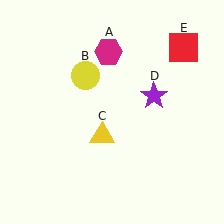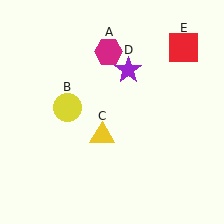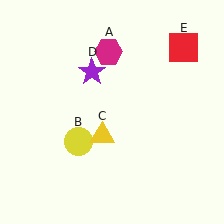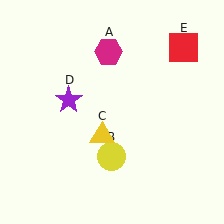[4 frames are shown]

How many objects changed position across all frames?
2 objects changed position: yellow circle (object B), purple star (object D).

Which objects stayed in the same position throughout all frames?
Magenta hexagon (object A) and yellow triangle (object C) and red square (object E) remained stationary.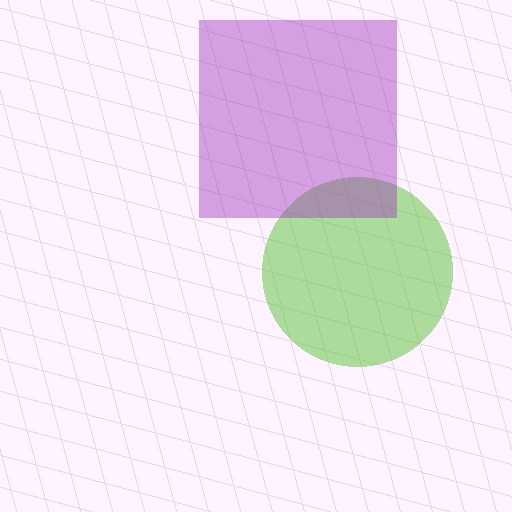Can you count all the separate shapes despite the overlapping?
Yes, there are 2 separate shapes.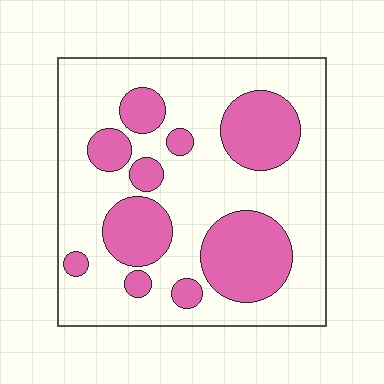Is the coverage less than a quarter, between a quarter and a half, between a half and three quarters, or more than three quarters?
Between a quarter and a half.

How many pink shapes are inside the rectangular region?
10.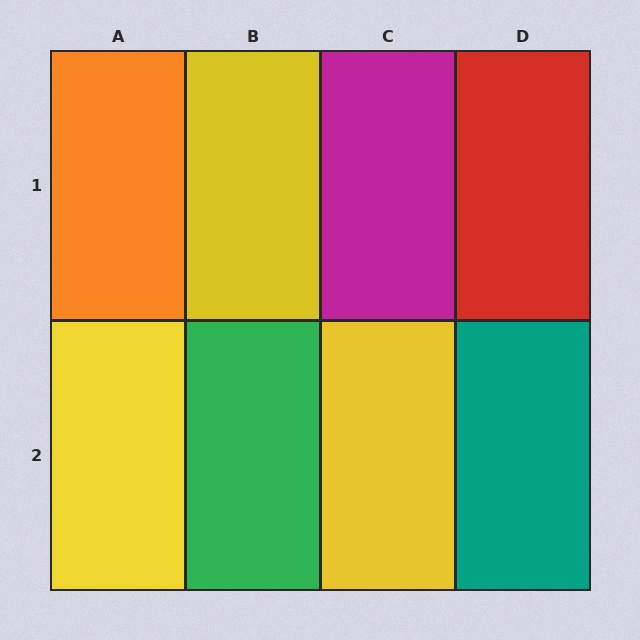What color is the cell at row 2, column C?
Yellow.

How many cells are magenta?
1 cell is magenta.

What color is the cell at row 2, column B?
Green.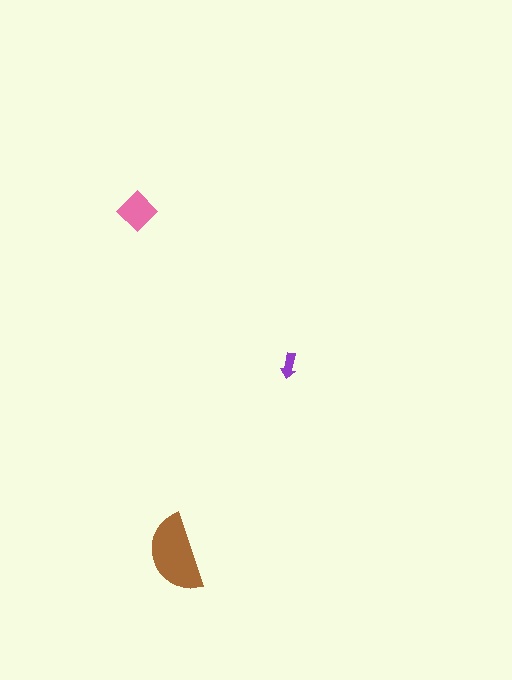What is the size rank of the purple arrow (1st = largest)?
3rd.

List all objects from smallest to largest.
The purple arrow, the pink diamond, the brown semicircle.